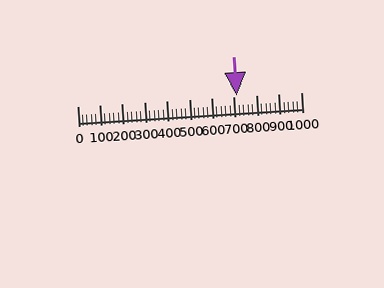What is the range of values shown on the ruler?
The ruler shows values from 0 to 1000.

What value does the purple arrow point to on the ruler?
The purple arrow points to approximately 713.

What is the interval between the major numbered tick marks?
The major tick marks are spaced 100 units apart.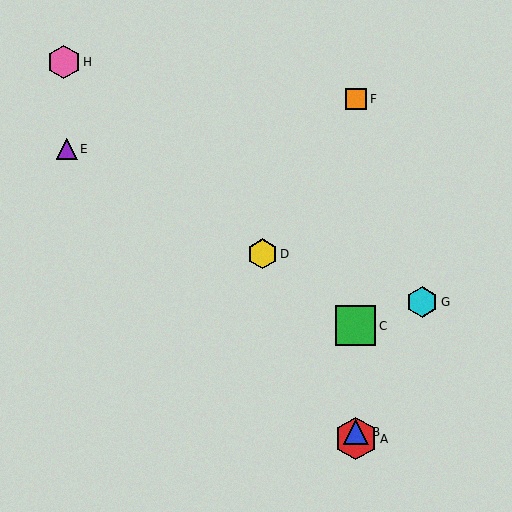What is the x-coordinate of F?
Object F is at x≈356.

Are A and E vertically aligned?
No, A is at x≈356 and E is at x≈67.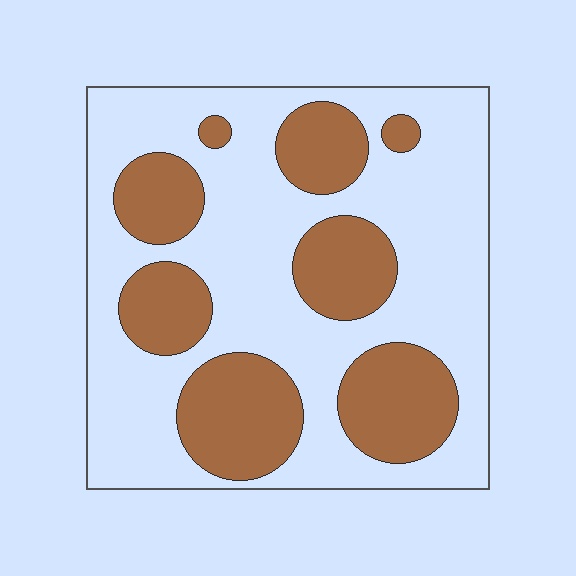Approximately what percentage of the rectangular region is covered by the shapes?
Approximately 35%.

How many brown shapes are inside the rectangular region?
8.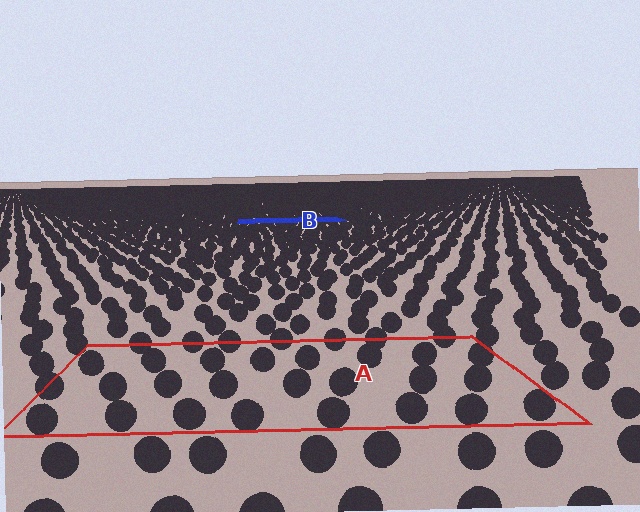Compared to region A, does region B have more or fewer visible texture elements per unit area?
Region B has more texture elements per unit area — they are packed more densely because it is farther away.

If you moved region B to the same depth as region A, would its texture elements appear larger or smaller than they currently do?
They would appear larger. At a closer depth, the same texture elements are projected at a bigger on-screen size.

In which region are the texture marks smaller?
The texture marks are smaller in region B, because it is farther away.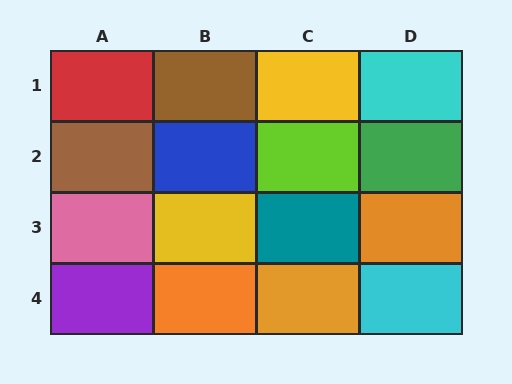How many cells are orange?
3 cells are orange.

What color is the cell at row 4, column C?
Orange.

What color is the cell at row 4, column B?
Orange.